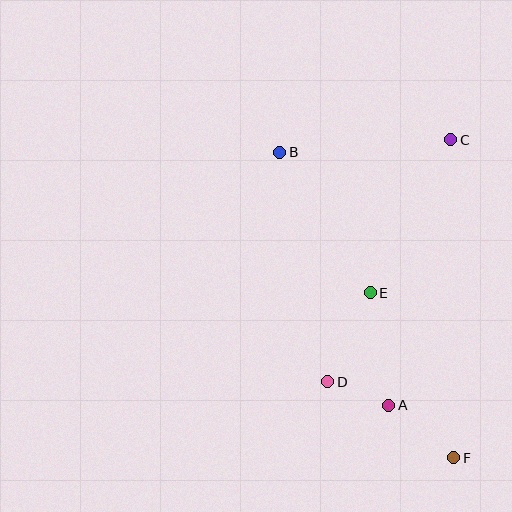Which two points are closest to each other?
Points A and D are closest to each other.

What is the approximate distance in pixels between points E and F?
The distance between E and F is approximately 185 pixels.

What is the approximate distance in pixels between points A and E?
The distance between A and E is approximately 114 pixels.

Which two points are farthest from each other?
Points B and F are farthest from each other.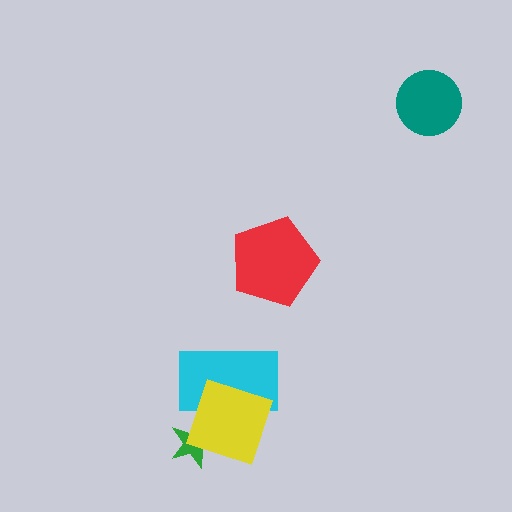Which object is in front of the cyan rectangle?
The yellow square is in front of the cyan rectangle.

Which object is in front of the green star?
The yellow square is in front of the green star.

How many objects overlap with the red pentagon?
0 objects overlap with the red pentagon.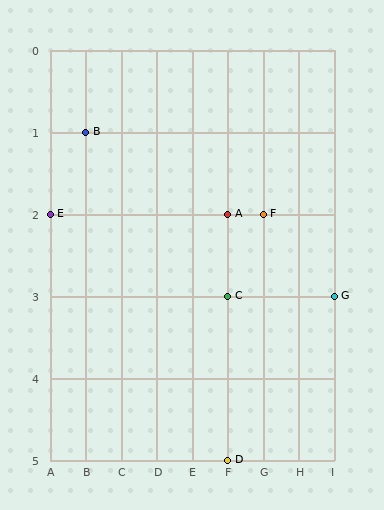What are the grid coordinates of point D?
Point D is at grid coordinates (F, 5).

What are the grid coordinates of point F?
Point F is at grid coordinates (G, 2).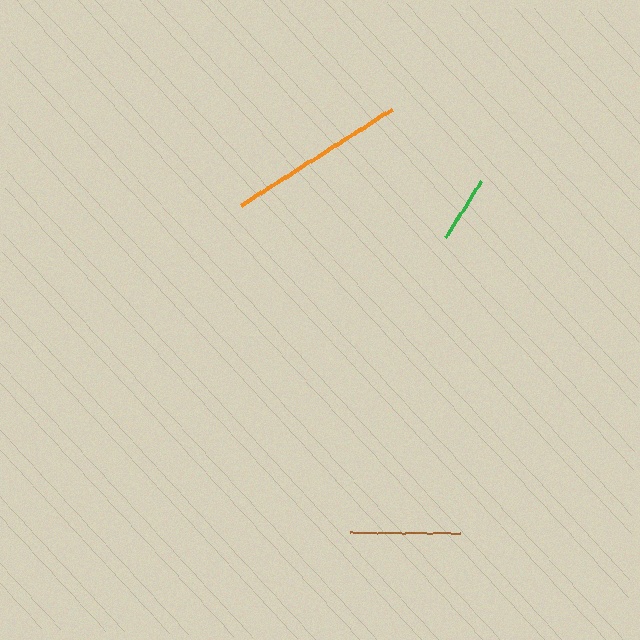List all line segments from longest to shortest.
From longest to shortest: orange, brown, green.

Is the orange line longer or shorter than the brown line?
The orange line is longer than the brown line.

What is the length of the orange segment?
The orange segment is approximately 180 pixels long.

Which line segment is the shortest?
The green line is the shortest at approximately 66 pixels.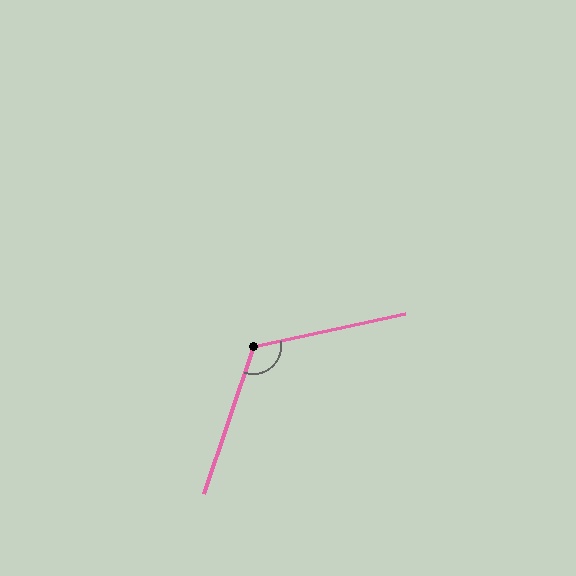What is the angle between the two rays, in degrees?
Approximately 121 degrees.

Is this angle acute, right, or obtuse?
It is obtuse.